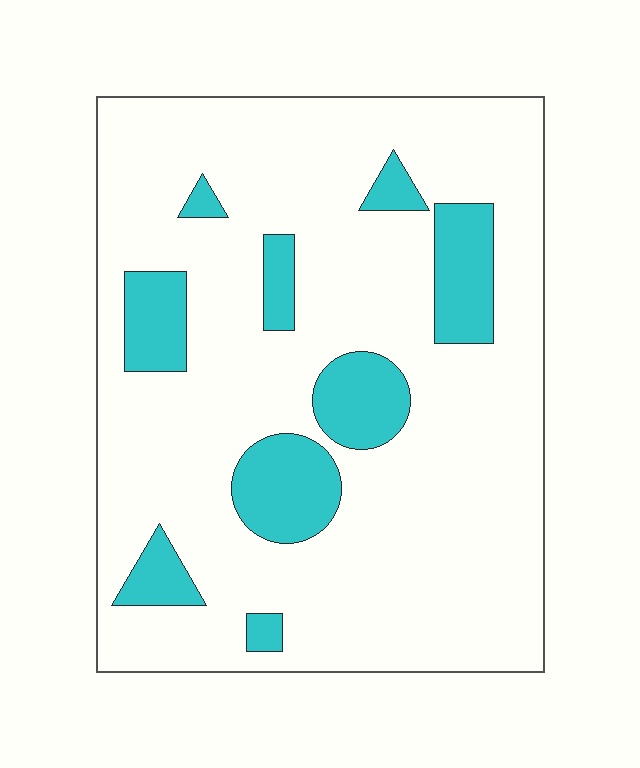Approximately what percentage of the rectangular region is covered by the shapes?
Approximately 15%.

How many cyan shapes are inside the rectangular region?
9.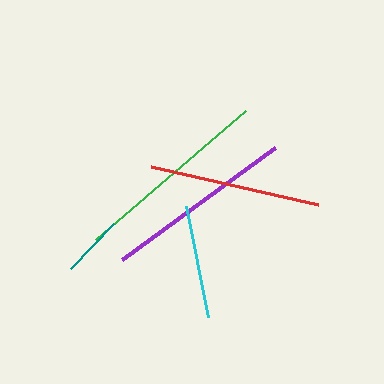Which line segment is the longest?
The green line is the longest at approximately 197 pixels.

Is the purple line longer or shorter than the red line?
The purple line is longer than the red line.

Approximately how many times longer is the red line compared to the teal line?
The red line is approximately 2.8 times the length of the teal line.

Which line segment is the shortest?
The teal line is the shortest at approximately 62 pixels.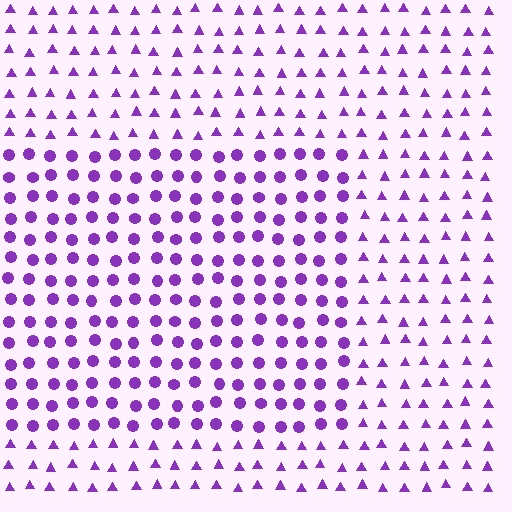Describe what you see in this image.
The image is filled with small purple elements arranged in a uniform grid. A rectangle-shaped region contains circles, while the surrounding area contains triangles. The boundary is defined purely by the change in element shape.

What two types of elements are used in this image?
The image uses circles inside the rectangle region and triangles outside it.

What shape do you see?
I see a rectangle.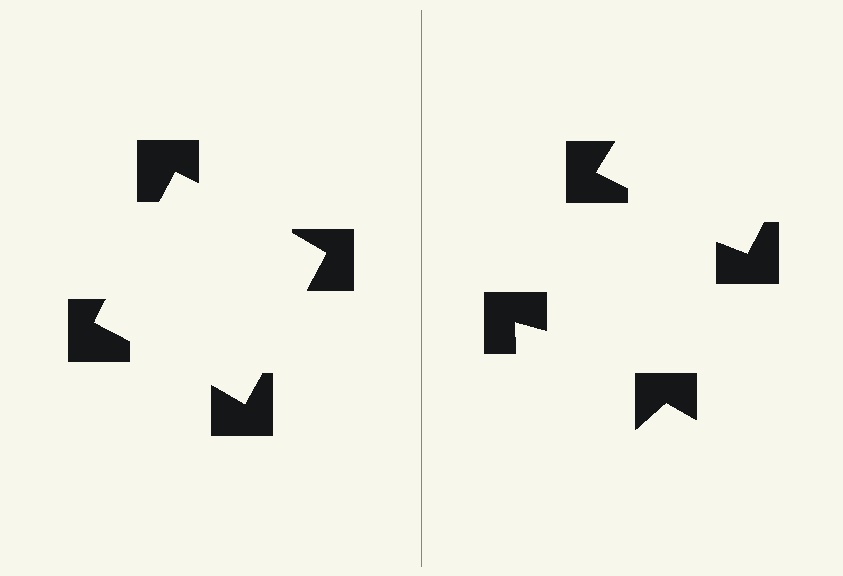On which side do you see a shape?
An illusory square appears on the left side. On the right side the wedge cuts are rotated, so no coherent shape forms.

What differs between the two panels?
The notched squares are positioned identically on both sides; only the wedge orientations differ. On the left they align to a square; on the right they are misaligned.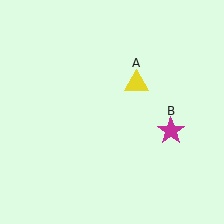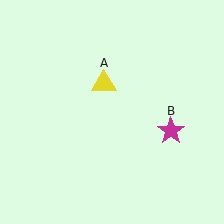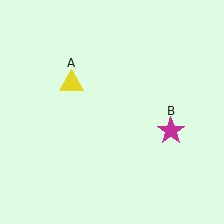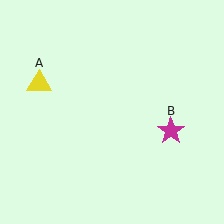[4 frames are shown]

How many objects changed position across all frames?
1 object changed position: yellow triangle (object A).